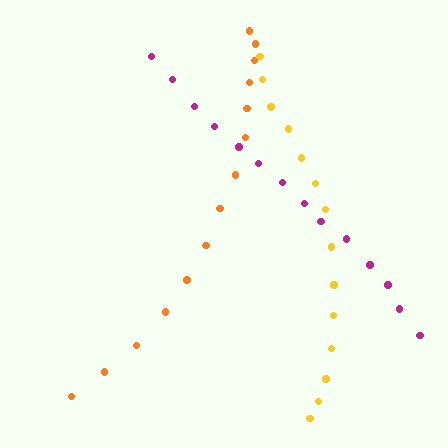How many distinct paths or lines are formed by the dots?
There are 3 distinct paths.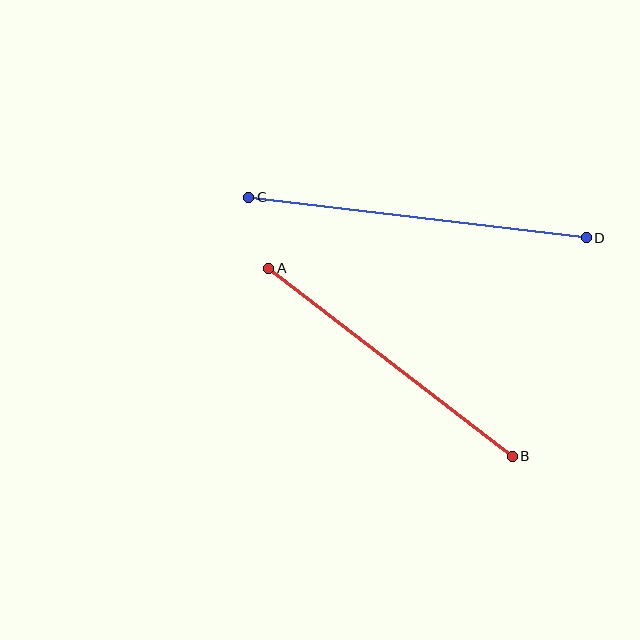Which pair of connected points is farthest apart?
Points C and D are farthest apart.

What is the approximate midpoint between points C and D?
The midpoint is at approximately (418, 217) pixels.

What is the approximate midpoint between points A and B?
The midpoint is at approximately (391, 362) pixels.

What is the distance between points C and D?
The distance is approximately 340 pixels.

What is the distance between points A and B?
The distance is approximately 307 pixels.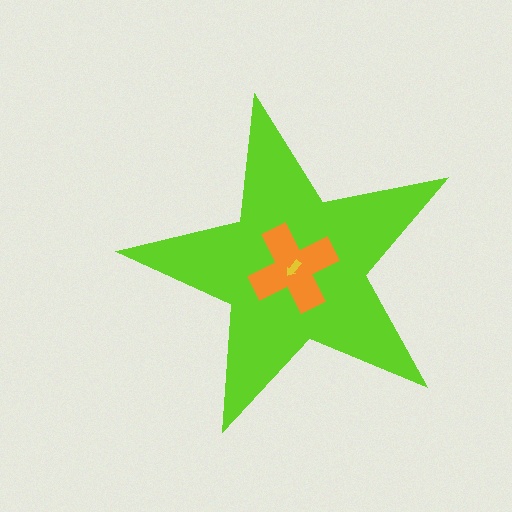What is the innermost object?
The yellow arrow.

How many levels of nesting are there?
3.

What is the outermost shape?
The lime star.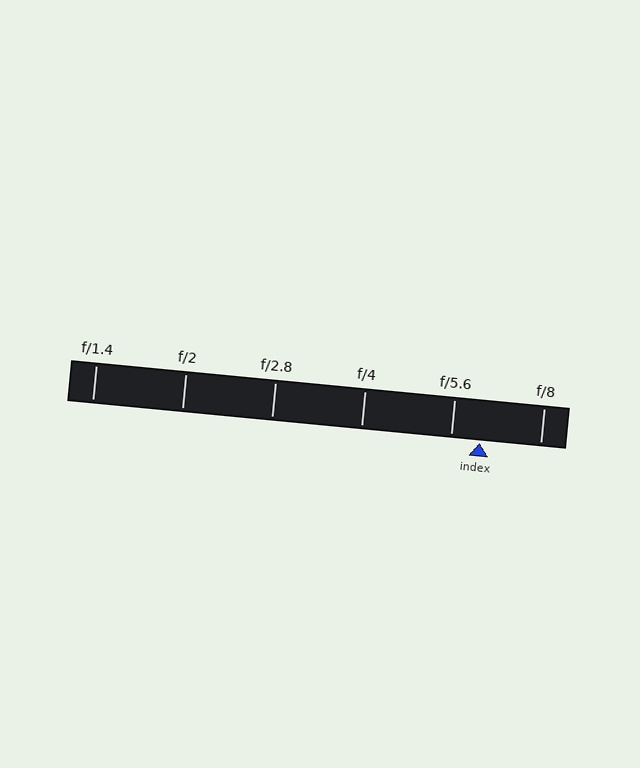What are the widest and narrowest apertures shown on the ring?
The widest aperture shown is f/1.4 and the narrowest is f/8.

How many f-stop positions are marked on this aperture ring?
There are 6 f-stop positions marked.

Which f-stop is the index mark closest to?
The index mark is closest to f/5.6.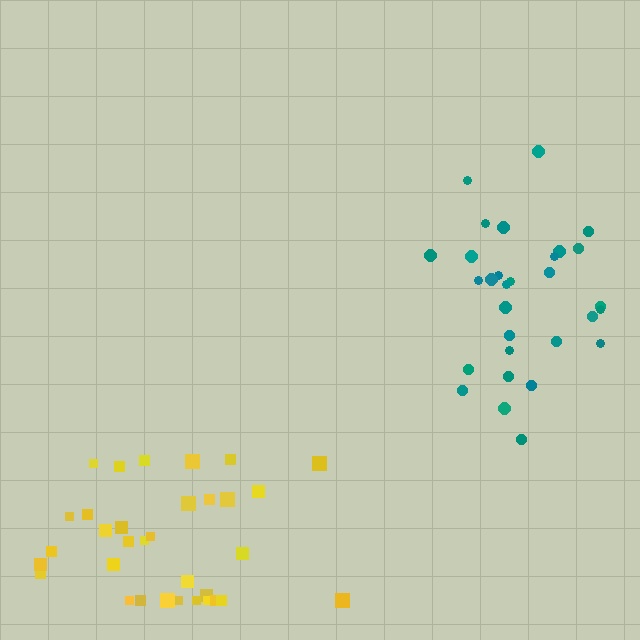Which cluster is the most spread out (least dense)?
Yellow.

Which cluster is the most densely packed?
Teal.